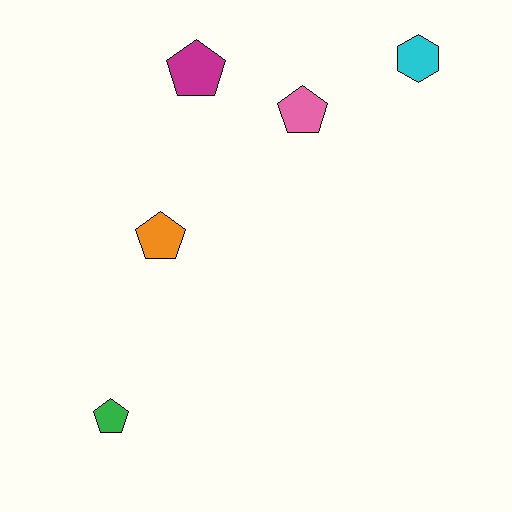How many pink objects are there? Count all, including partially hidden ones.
There is 1 pink object.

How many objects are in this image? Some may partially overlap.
There are 5 objects.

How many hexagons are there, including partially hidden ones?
There is 1 hexagon.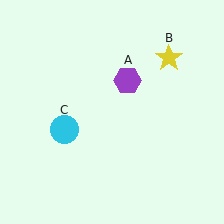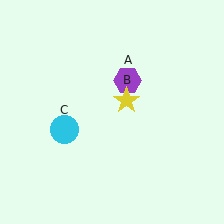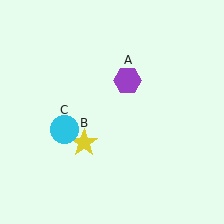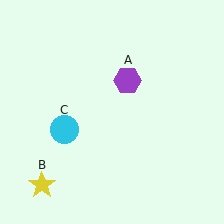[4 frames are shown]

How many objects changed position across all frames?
1 object changed position: yellow star (object B).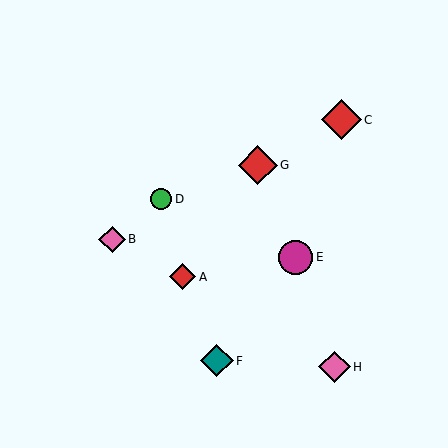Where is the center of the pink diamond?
The center of the pink diamond is at (334, 367).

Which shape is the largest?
The red diamond (labeled C) is the largest.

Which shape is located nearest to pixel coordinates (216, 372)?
The teal diamond (labeled F) at (217, 361) is nearest to that location.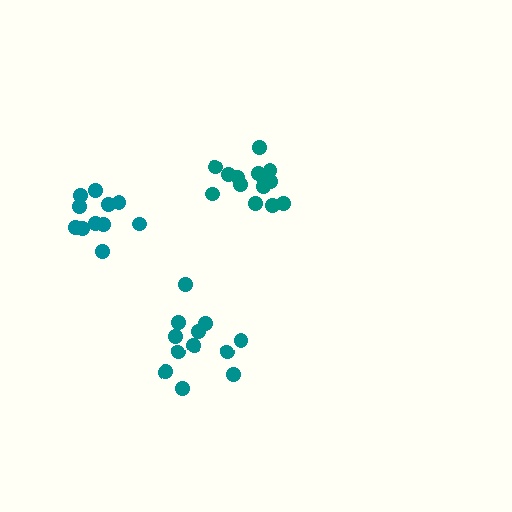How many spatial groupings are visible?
There are 3 spatial groupings.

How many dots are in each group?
Group 1: 14 dots, Group 2: 12 dots, Group 3: 11 dots (37 total).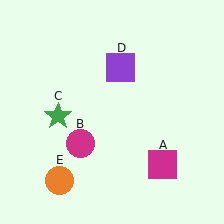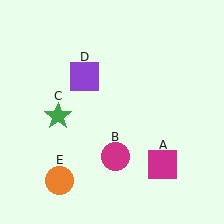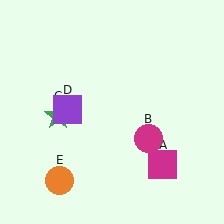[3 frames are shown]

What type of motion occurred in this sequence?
The magenta circle (object B), purple square (object D) rotated counterclockwise around the center of the scene.